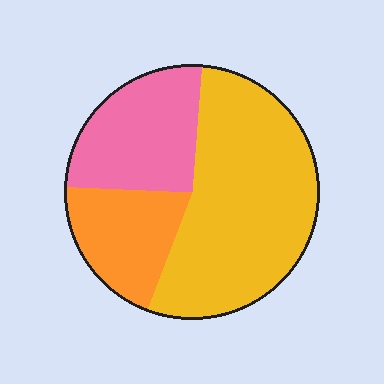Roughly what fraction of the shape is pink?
Pink covers about 25% of the shape.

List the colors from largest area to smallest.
From largest to smallest: yellow, pink, orange.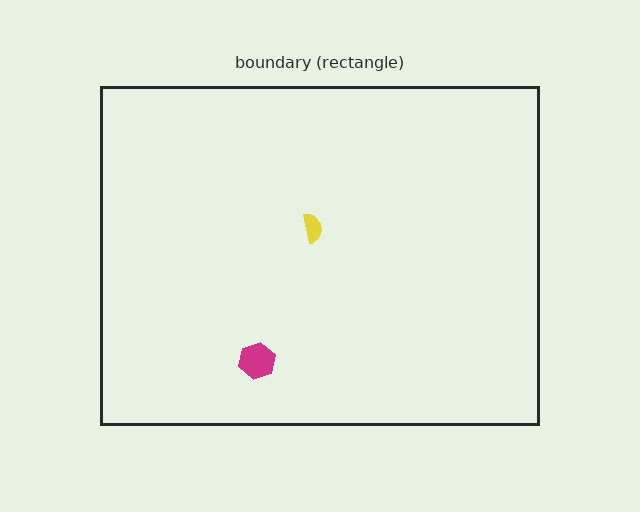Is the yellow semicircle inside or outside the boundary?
Inside.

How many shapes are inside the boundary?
2 inside, 0 outside.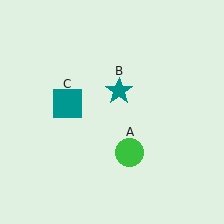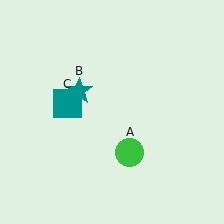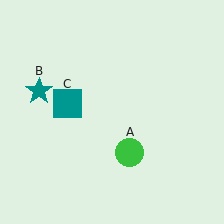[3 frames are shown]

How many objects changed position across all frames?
1 object changed position: teal star (object B).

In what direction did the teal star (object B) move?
The teal star (object B) moved left.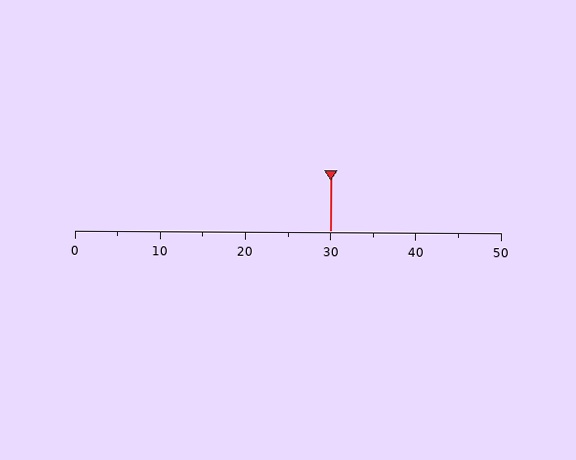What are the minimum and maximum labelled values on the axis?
The axis runs from 0 to 50.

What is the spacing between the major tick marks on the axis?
The major ticks are spaced 10 apart.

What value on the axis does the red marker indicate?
The marker indicates approximately 30.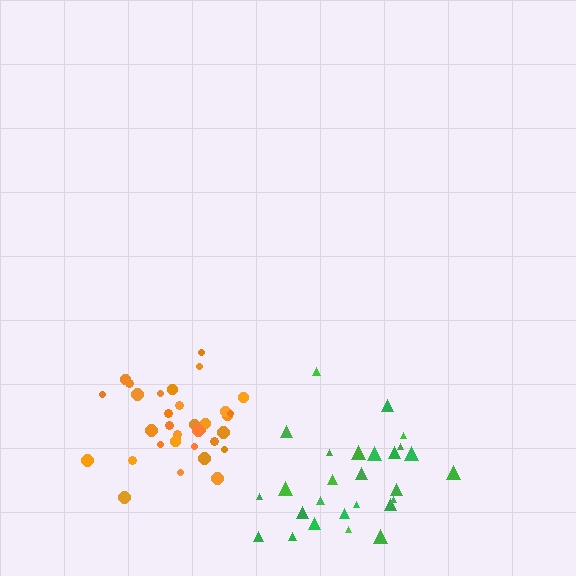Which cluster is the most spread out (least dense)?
Green.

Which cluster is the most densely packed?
Orange.